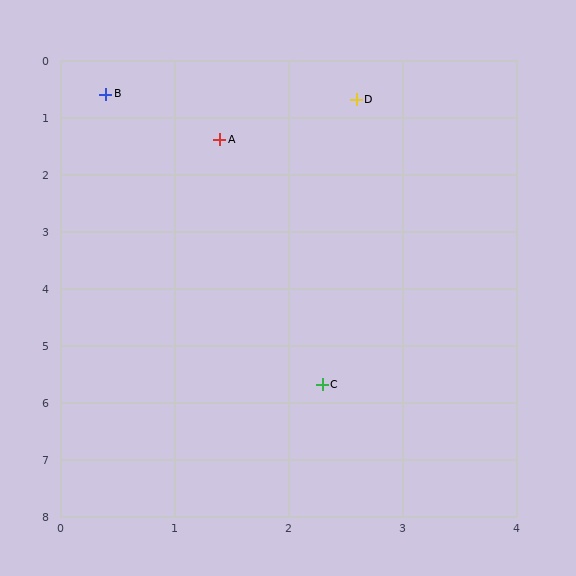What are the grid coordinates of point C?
Point C is at approximately (2.3, 5.7).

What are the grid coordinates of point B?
Point B is at approximately (0.4, 0.6).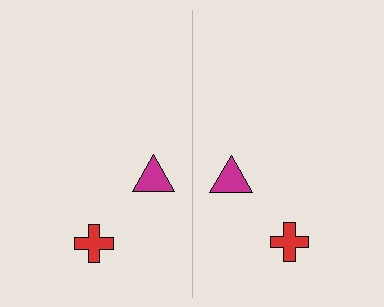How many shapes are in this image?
There are 4 shapes in this image.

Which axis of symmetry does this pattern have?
The pattern has a vertical axis of symmetry running through the center of the image.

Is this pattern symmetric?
Yes, this pattern has bilateral (reflection) symmetry.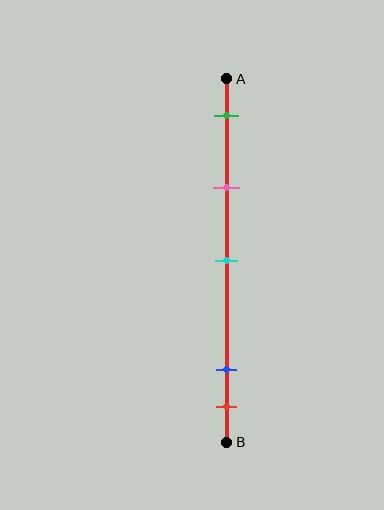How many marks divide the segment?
There are 5 marks dividing the segment.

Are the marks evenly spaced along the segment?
No, the marks are not evenly spaced.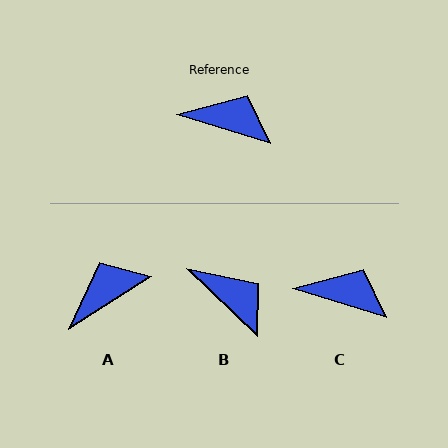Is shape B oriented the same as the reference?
No, it is off by about 27 degrees.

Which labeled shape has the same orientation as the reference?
C.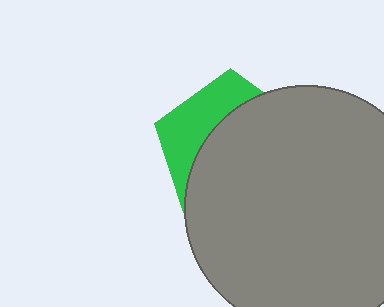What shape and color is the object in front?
The object in front is a gray circle.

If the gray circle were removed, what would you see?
You would see the complete green pentagon.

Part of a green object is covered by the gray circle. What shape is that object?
It is a pentagon.